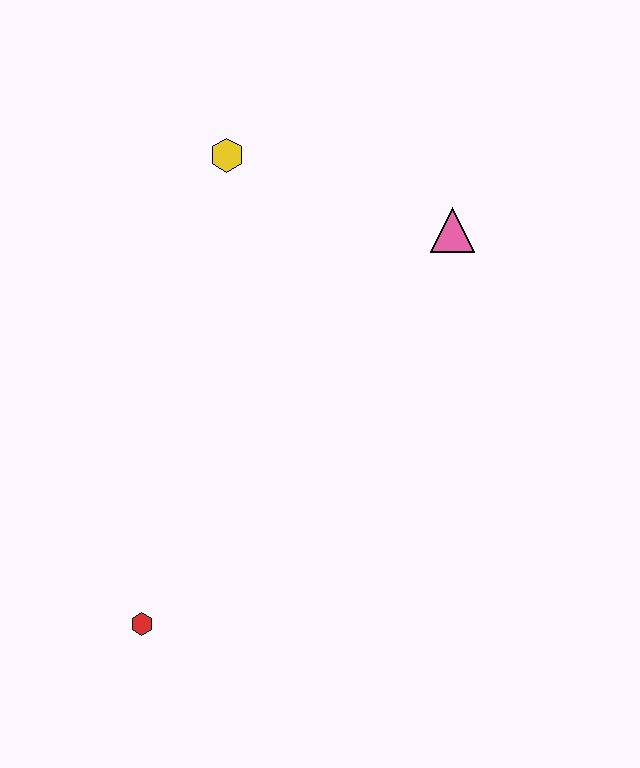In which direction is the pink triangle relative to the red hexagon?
The pink triangle is above the red hexagon.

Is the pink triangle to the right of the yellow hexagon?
Yes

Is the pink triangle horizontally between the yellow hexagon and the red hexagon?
No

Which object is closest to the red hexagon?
The yellow hexagon is closest to the red hexagon.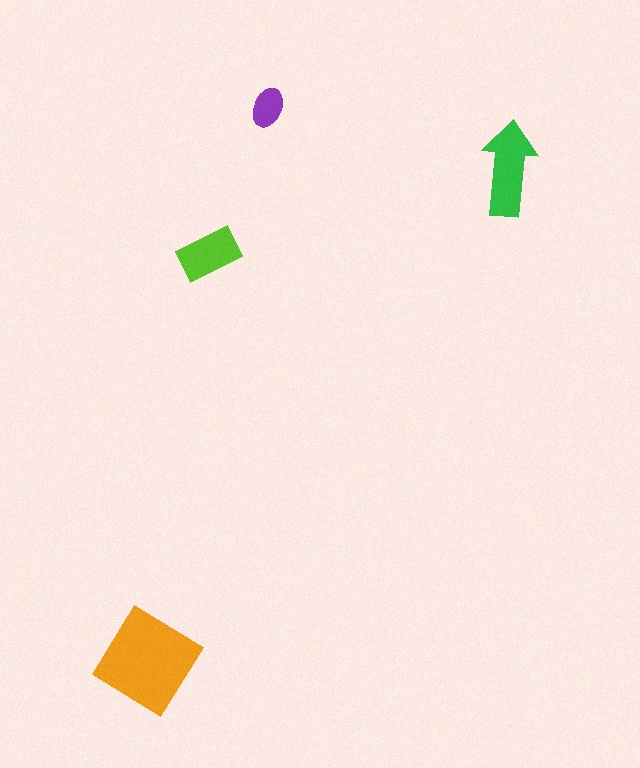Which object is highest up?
The purple ellipse is topmost.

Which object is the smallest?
The purple ellipse.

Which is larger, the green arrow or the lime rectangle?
The green arrow.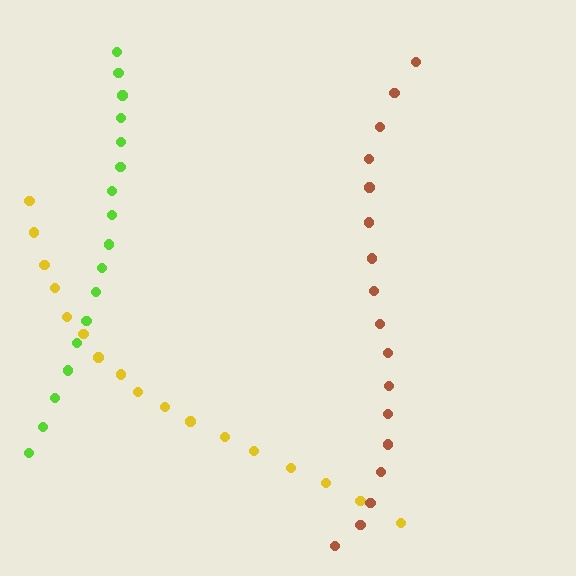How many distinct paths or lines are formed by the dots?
There are 3 distinct paths.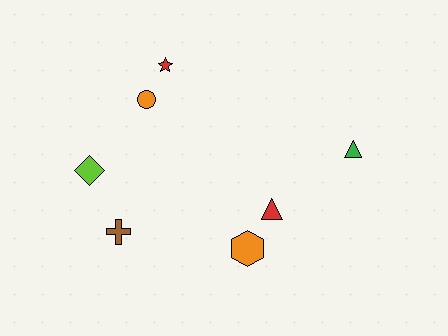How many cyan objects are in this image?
There are no cyan objects.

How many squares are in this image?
There are no squares.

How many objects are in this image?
There are 7 objects.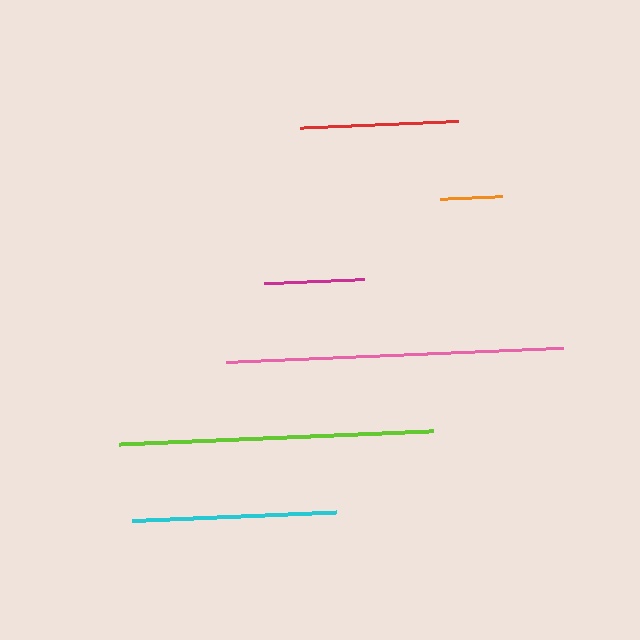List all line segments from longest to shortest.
From longest to shortest: pink, lime, cyan, red, magenta, orange.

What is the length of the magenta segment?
The magenta segment is approximately 100 pixels long.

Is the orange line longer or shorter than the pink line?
The pink line is longer than the orange line.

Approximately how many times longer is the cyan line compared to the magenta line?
The cyan line is approximately 2.0 times the length of the magenta line.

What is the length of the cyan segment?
The cyan segment is approximately 204 pixels long.